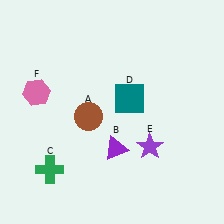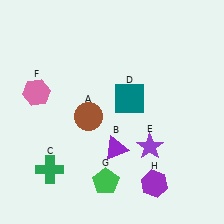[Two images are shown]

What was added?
A green pentagon (G), a purple hexagon (H) were added in Image 2.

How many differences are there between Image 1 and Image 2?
There are 2 differences between the two images.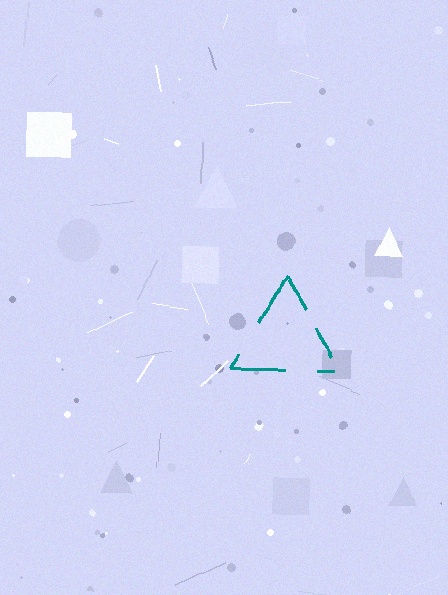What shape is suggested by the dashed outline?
The dashed outline suggests a triangle.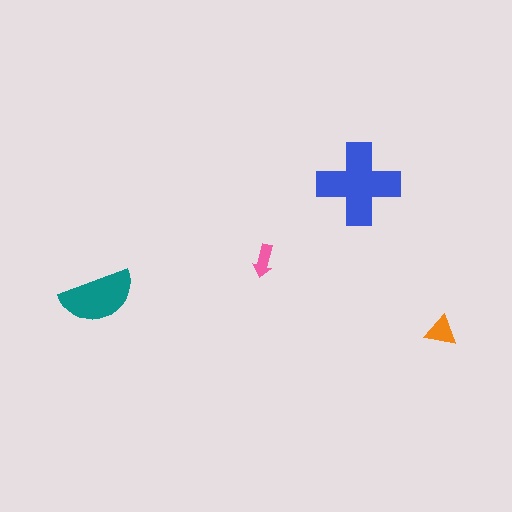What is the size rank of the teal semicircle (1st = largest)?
2nd.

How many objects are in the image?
There are 4 objects in the image.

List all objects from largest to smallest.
The blue cross, the teal semicircle, the orange triangle, the pink arrow.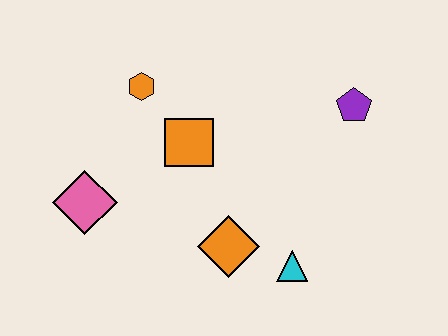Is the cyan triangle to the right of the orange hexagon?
Yes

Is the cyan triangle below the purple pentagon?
Yes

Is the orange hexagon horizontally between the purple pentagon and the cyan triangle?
No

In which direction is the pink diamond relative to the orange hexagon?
The pink diamond is below the orange hexagon.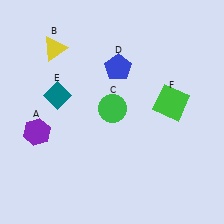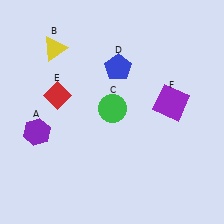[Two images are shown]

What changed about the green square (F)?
In Image 1, F is green. In Image 2, it changed to purple.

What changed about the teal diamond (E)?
In Image 1, E is teal. In Image 2, it changed to red.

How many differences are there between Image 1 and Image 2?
There are 2 differences between the two images.